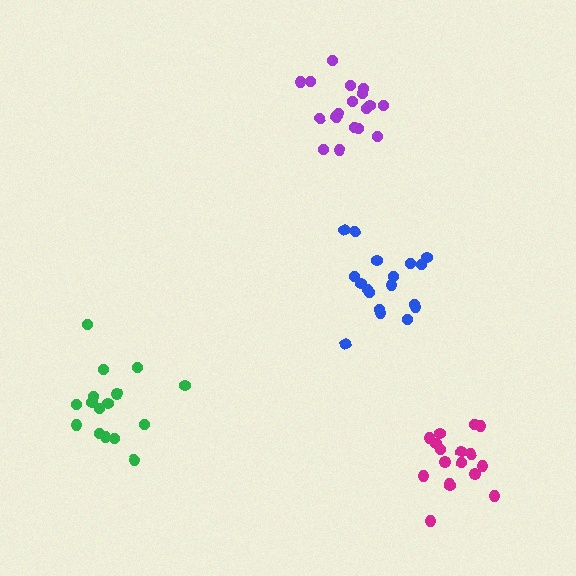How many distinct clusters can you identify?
There are 4 distinct clusters.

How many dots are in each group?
Group 1: 18 dots, Group 2: 18 dots, Group 3: 17 dots, Group 4: 16 dots (69 total).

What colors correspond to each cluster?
The clusters are colored: blue, purple, magenta, green.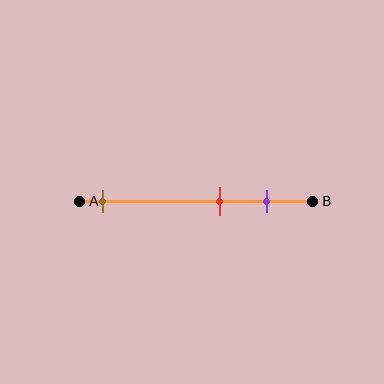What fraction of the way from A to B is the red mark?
The red mark is approximately 60% (0.6) of the way from A to B.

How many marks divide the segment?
There are 3 marks dividing the segment.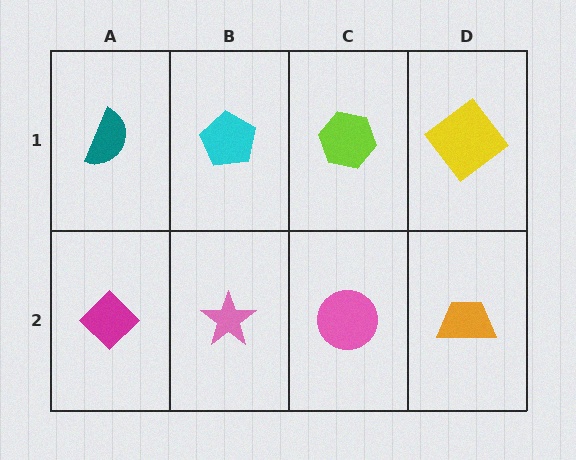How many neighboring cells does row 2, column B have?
3.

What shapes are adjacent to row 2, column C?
A lime hexagon (row 1, column C), a pink star (row 2, column B), an orange trapezoid (row 2, column D).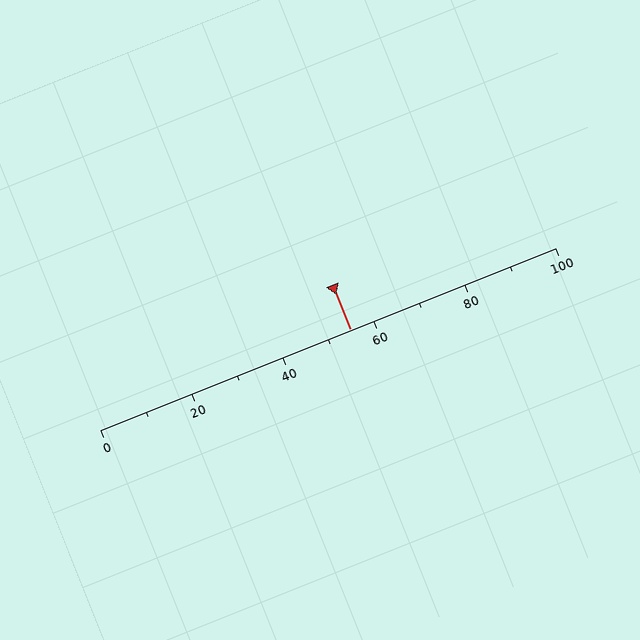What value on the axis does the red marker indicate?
The marker indicates approximately 55.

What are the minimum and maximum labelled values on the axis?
The axis runs from 0 to 100.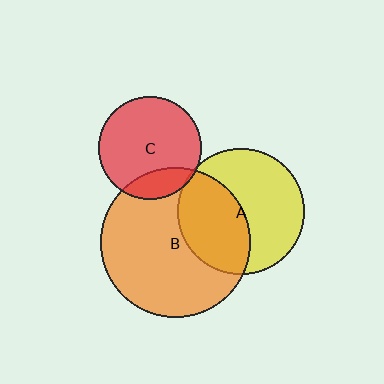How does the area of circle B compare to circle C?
Approximately 2.1 times.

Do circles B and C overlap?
Yes.